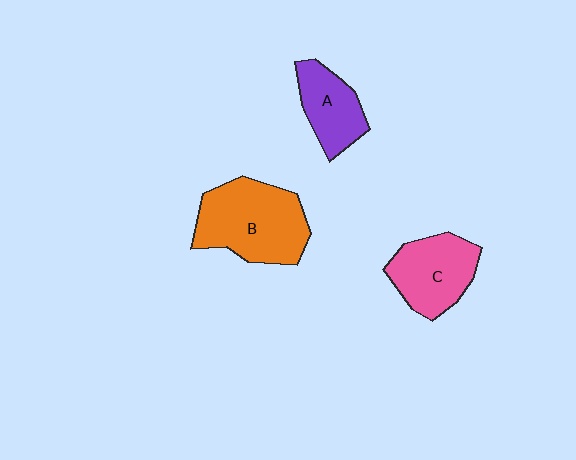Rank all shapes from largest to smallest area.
From largest to smallest: B (orange), C (pink), A (purple).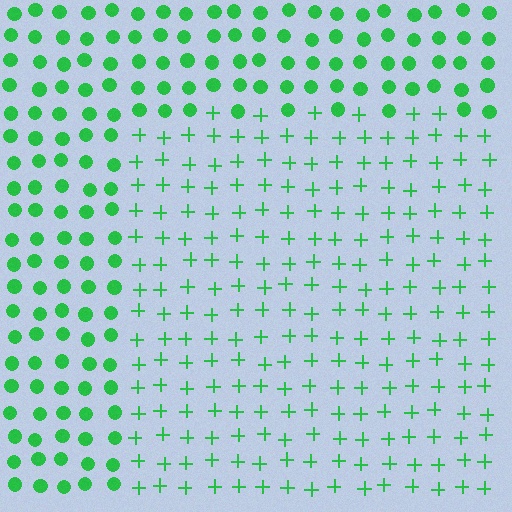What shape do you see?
I see a rectangle.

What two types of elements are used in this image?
The image uses plus signs inside the rectangle region and circles outside it.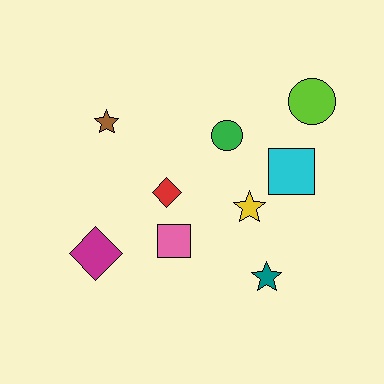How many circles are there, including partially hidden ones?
There are 2 circles.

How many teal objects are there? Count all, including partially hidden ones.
There is 1 teal object.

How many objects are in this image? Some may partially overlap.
There are 9 objects.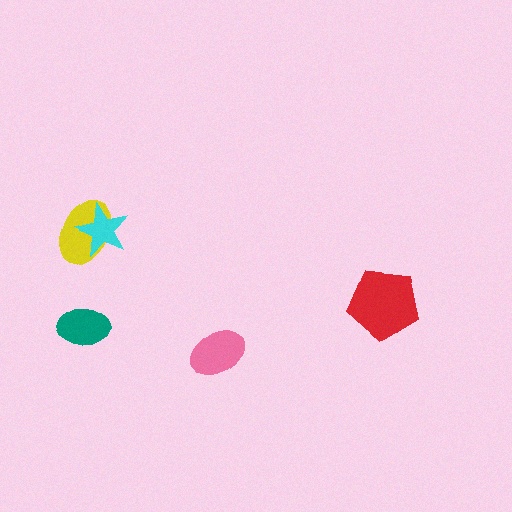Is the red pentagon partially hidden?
No, no other shape covers it.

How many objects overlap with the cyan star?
1 object overlaps with the cyan star.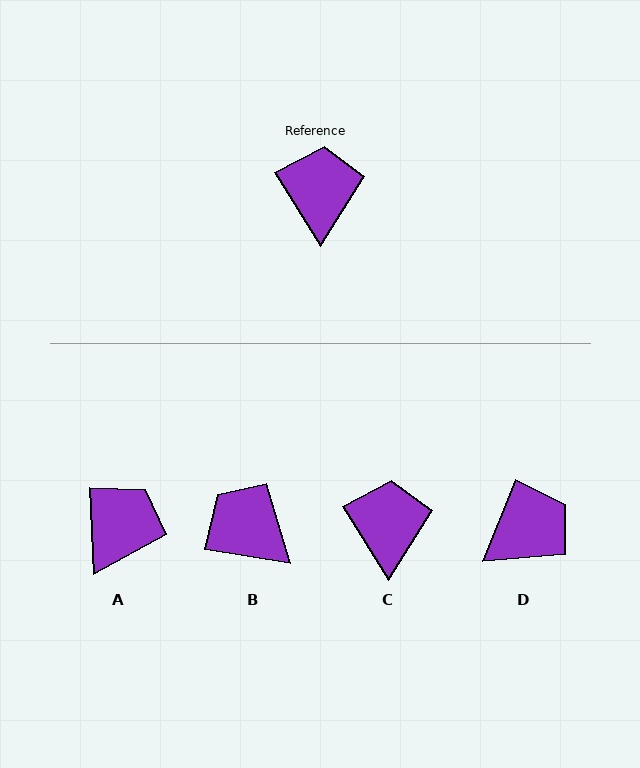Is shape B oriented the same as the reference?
No, it is off by about 49 degrees.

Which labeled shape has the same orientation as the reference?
C.